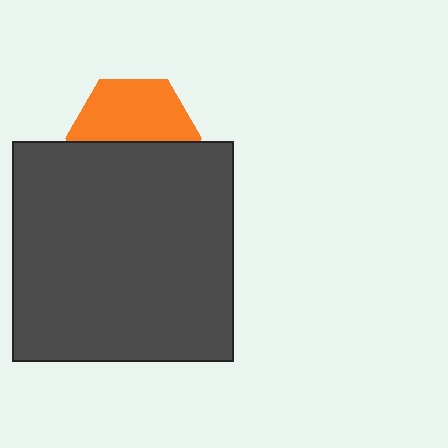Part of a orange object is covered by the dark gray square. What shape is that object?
It is a hexagon.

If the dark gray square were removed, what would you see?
You would see the complete orange hexagon.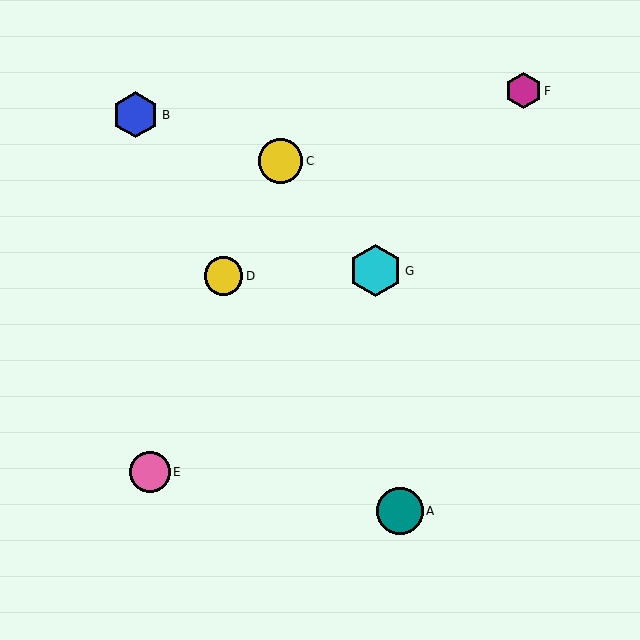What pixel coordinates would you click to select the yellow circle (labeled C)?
Click at (280, 161) to select the yellow circle C.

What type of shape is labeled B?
Shape B is a blue hexagon.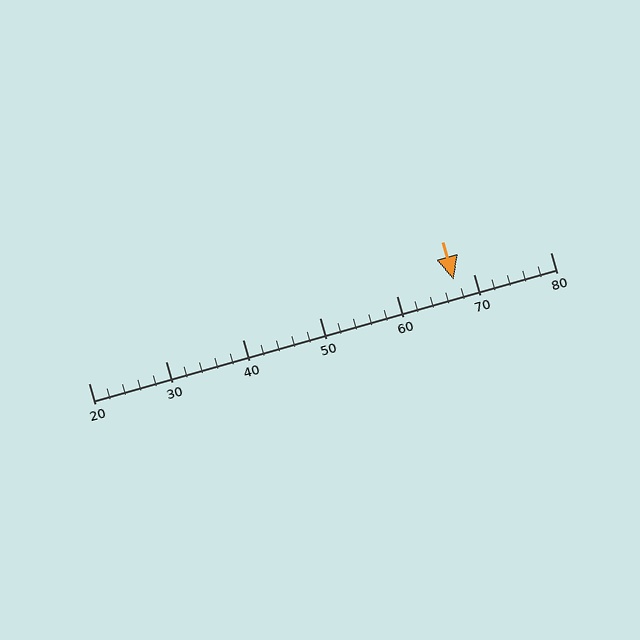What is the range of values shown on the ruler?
The ruler shows values from 20 to 80.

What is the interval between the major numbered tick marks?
The major tick marks are spaced 10 units apart.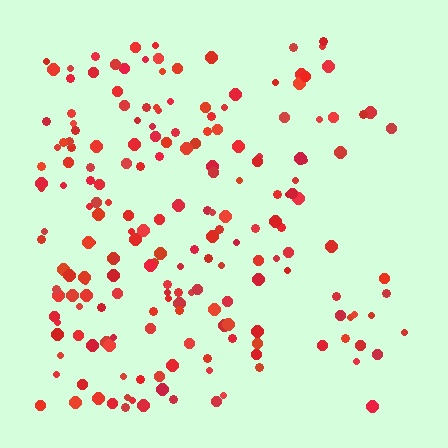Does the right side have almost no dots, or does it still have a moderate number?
Still a moderate number, just noticeably fewer than the left.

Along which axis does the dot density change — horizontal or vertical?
Horizontal.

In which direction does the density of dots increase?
From right to left, with the left side densest.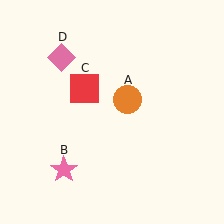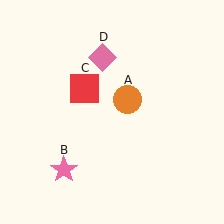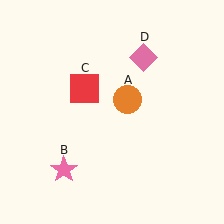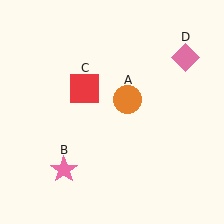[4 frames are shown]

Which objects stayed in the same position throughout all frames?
Orange circle (object A) and pink star (object B) and red square (object C) remained stationary.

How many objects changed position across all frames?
1 object changed position: pink diamond (object D).